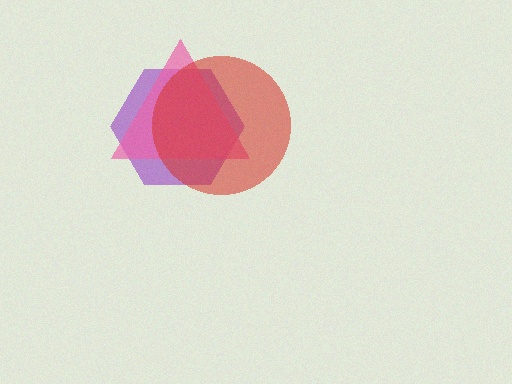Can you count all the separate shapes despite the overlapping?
Yes, there are 3 separate shapes.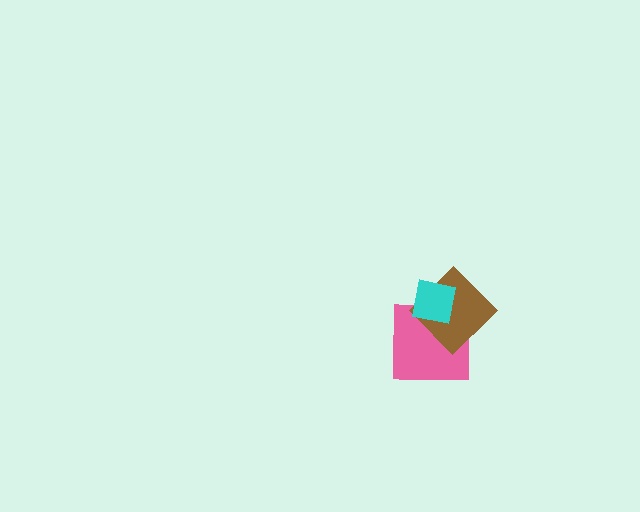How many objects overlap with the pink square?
2 objects overlap with the pink square.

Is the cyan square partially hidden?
No, no other shape covers it.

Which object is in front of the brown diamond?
The cyan square is in front of the brown diamond.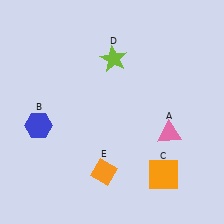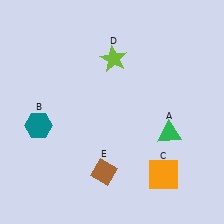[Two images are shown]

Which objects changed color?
A changed from pink to green. B changed from blue to teal. E changed from orange to brown.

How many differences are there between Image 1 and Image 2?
There are 3 differences between the two images.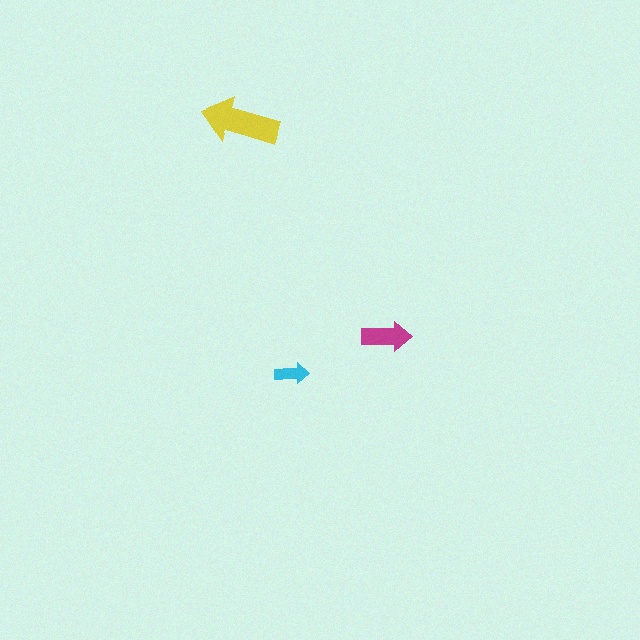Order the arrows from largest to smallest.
the yellow one, the magenta one, the cyan one.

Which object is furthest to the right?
The magenta arrow is rightmost.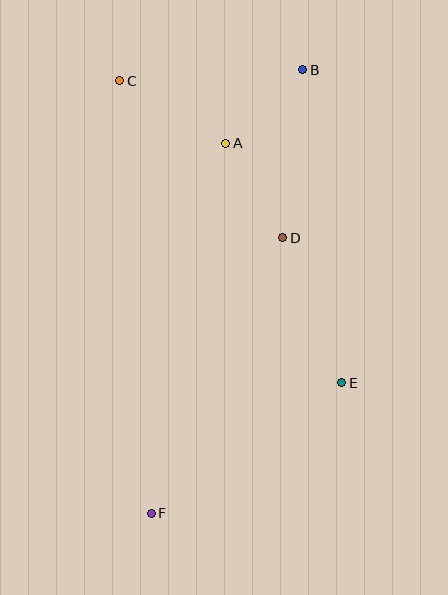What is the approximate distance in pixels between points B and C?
The distance between B and C is approximately 184 pixels.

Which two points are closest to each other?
Points A and B are closest to each other.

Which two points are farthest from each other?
Points B and F are farthest from each other.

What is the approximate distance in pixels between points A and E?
The distance between A and E is approximately 266 pixels.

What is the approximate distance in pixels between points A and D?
The distance between A and D is approximately 110 pixels.